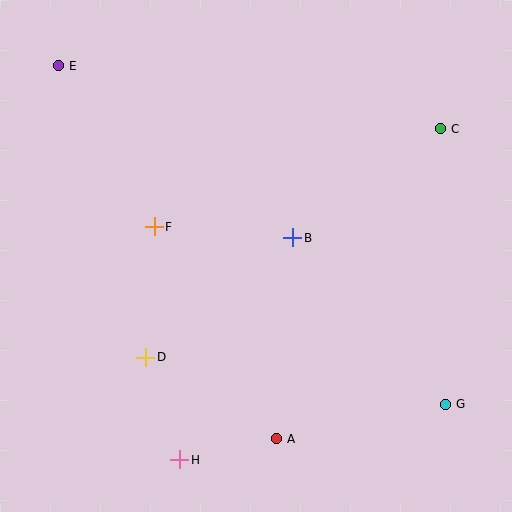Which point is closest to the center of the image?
Point B at (293, 238) is closest to the center.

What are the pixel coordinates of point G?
Point G is at (445, 404).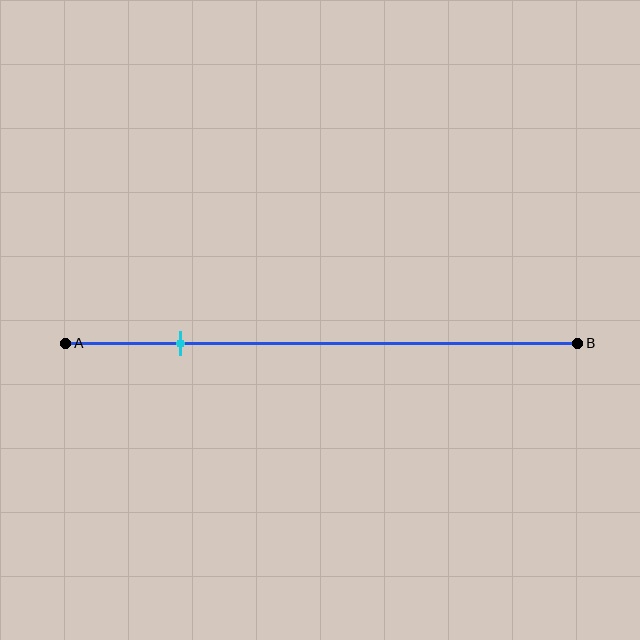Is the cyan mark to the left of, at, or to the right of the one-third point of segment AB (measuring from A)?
The cyan mark is to the left of the one-third point of segment AB.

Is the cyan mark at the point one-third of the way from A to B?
No, the mark is at about 20% from A, not at the 33% one-third point.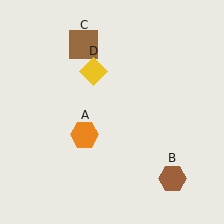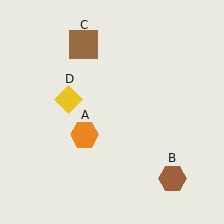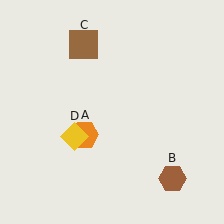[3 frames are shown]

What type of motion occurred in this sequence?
The yellow diamond (object D) rotated counterclockwise around the center of the scene.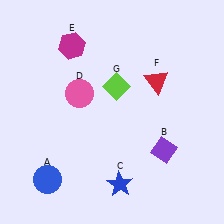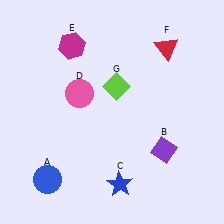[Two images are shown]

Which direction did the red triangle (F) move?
The red triangle (F) moved up.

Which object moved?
The red triangle (F) moved up.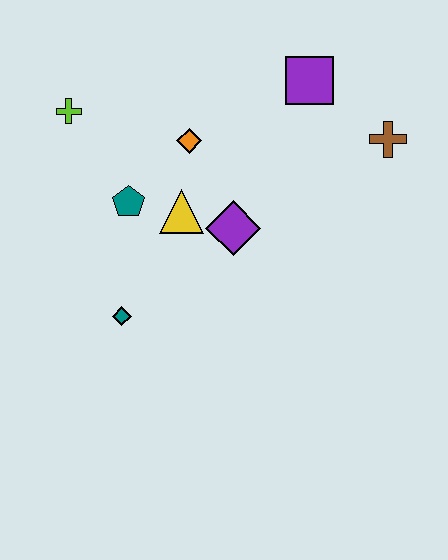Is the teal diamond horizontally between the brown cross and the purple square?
No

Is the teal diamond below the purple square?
Yes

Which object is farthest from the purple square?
The teal diamond is farthest from the purple square.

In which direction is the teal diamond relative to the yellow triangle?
The teal diamond is below the yellow triangle.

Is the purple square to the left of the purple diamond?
No